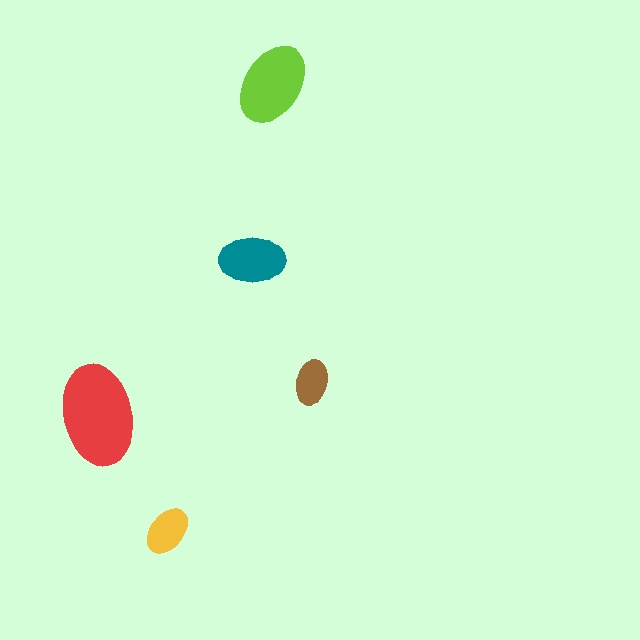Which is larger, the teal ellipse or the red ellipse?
The red one.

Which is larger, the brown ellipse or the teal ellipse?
The teal one.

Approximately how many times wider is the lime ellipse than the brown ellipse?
About 2 times wider.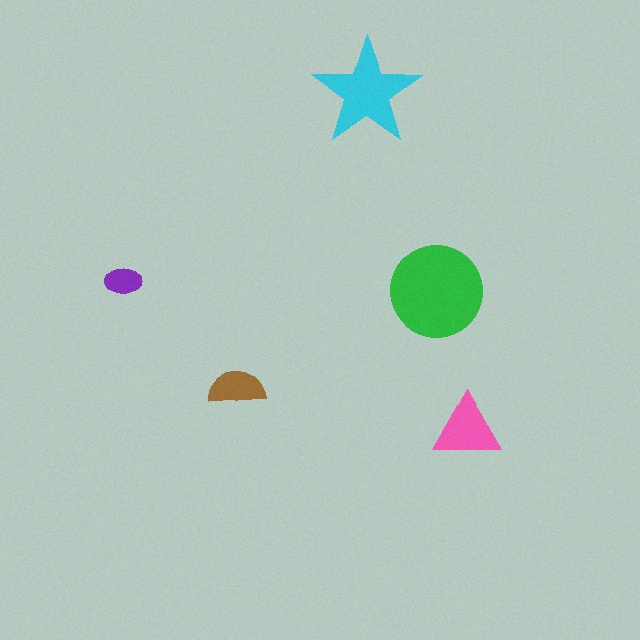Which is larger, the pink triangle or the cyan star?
The cyan star.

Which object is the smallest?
The purple ellipse.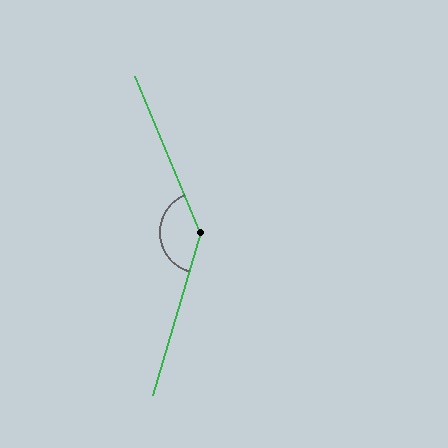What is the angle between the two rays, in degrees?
Approximately 141 degrees.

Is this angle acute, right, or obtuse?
It is obtuse.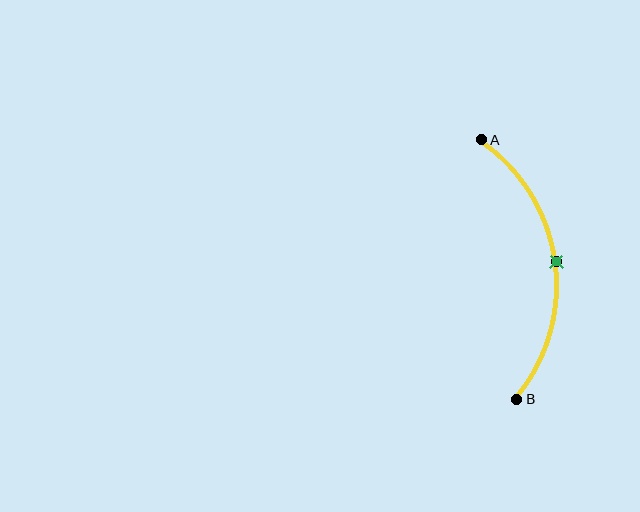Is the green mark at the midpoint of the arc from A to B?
Yes. The green mark lies on the arc at equal arc-length from both A and B — it is the arc midpoint.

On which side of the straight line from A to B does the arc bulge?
The arc bulges to the right of the straight line connecting A and B.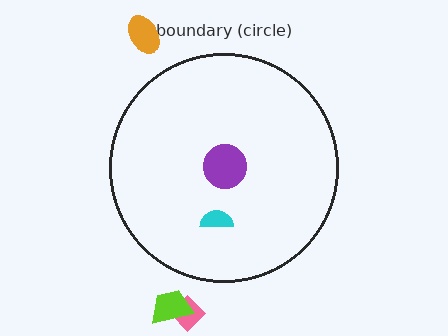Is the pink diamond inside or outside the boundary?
Outside.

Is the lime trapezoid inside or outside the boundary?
Outside.